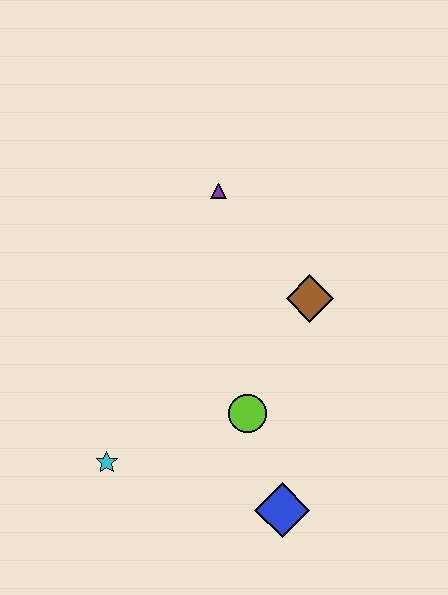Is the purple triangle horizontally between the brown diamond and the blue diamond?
No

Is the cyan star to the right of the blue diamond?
No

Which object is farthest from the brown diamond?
The cyan star is farthest from the brown diamond.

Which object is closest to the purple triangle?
The brown diamond is closest to the purple triangle.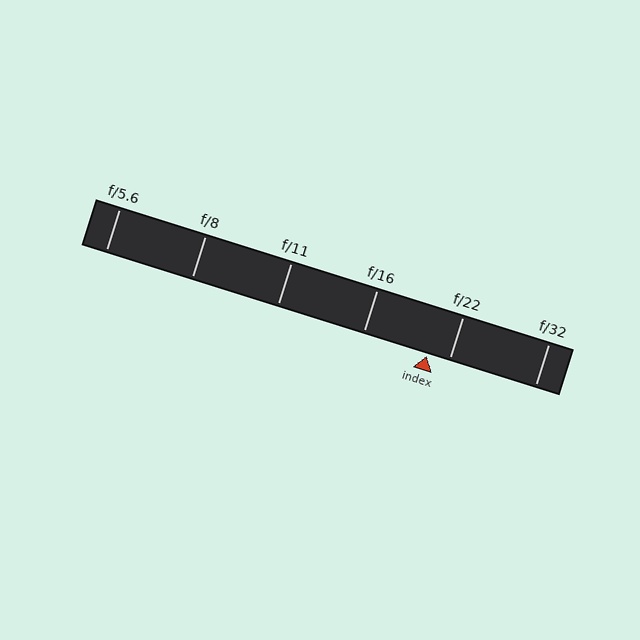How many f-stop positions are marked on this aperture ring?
There are 6 f-stop positions marked.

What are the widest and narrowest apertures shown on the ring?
The widest aperture shown is f/5.6 and the narrowest is f/32.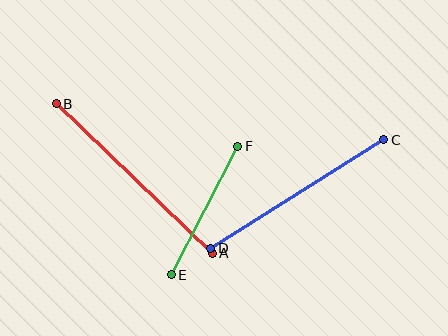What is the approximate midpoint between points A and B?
The midpoint is at approximately (134, 179) pixels.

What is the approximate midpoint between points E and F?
The midpoint is at approximately (204, 210) pixels.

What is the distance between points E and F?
The distance is approximately 144 pixels.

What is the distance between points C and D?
The distance is approximately 204 pixels.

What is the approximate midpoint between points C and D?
The midpoint is at approximately (297, 194) pixels.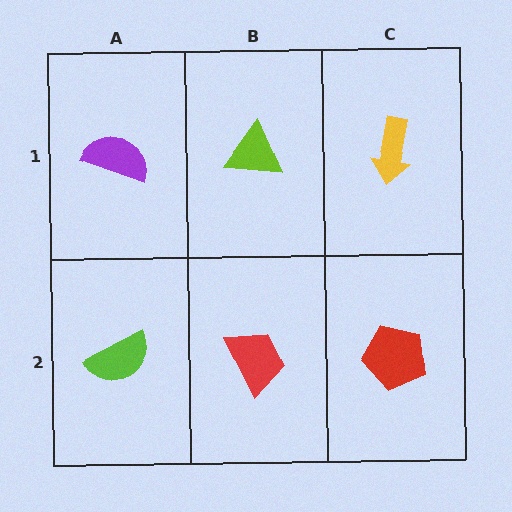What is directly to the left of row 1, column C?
A lime triangle.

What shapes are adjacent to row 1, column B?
A red trapezoid (row 2, column B), a purple semicircle (row 1, column A), a yellow arrow (row 1, column C).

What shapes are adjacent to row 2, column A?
A purple semicircle (row 1, column A), a red trapezoid (row 2, column B).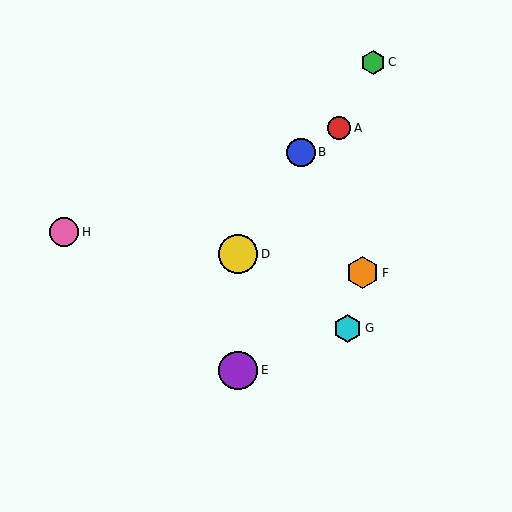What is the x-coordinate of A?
Object A is at x≈339.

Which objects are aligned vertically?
Objects D, E are aligned vertically.